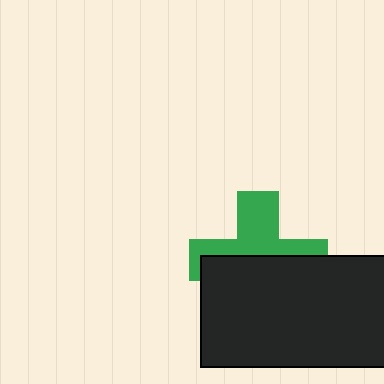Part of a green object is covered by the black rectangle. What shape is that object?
It is a cross.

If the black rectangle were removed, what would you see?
You would see the complete green cross.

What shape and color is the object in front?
The object in front is a black rectangle.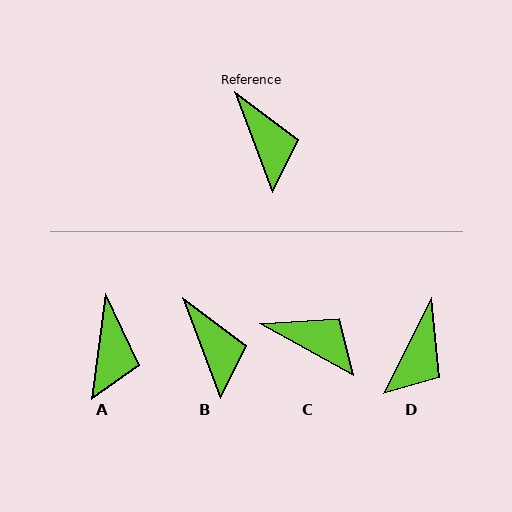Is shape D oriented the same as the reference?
No, it is off by about 47 degrees.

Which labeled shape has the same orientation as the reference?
B.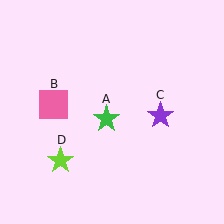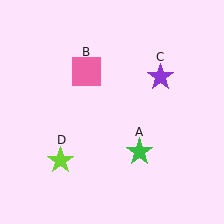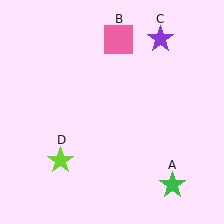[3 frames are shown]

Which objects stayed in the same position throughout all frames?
Lime star (object D) remained stationary.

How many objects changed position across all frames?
3 objects changed position: green star (object A), pink square (object B), purple star (object C).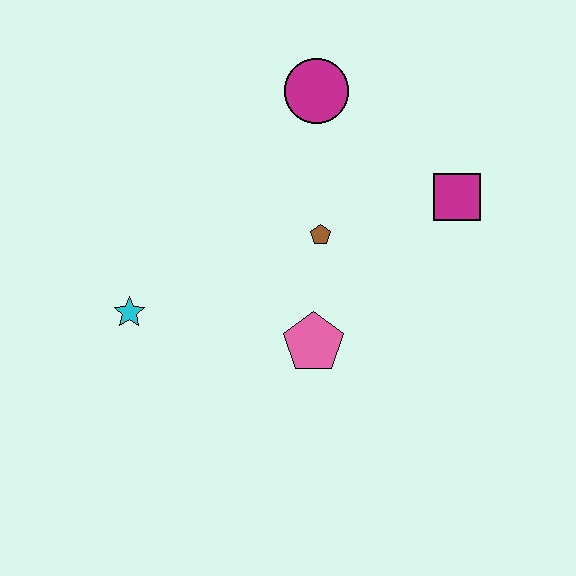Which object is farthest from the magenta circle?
The cyan star is farthest from the magenta circle.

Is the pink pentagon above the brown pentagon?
No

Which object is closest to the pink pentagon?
The brown pentagon is closest to the pink pentagon.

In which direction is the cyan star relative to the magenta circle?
The cyan star is below the magenta circle.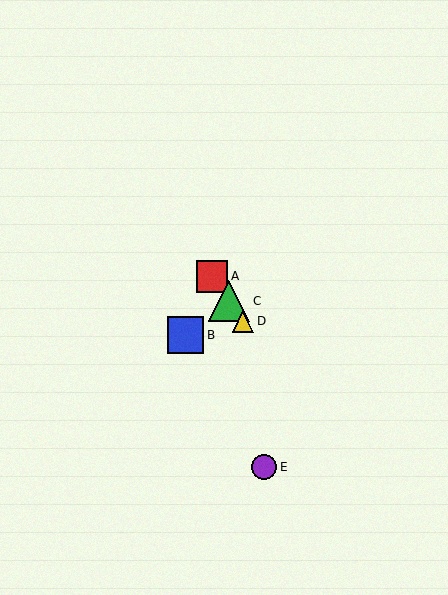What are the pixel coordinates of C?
Object C is at (229, 301).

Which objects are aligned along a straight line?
Objects A, C, D are aligned along a straight line.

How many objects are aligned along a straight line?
3 objects (A, C, D) are aligned along a straight line.